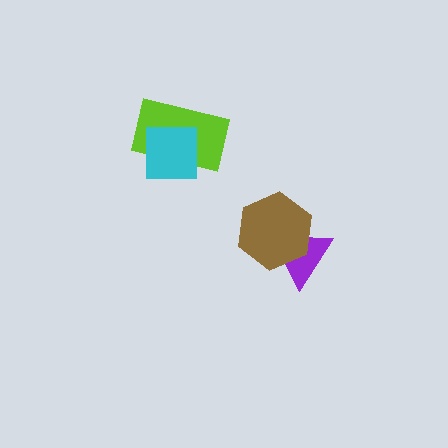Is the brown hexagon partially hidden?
No, no other shape covers it.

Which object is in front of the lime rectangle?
The cyan square is in front of the lime rectangle.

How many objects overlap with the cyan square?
1 object overlaps with the cyan square.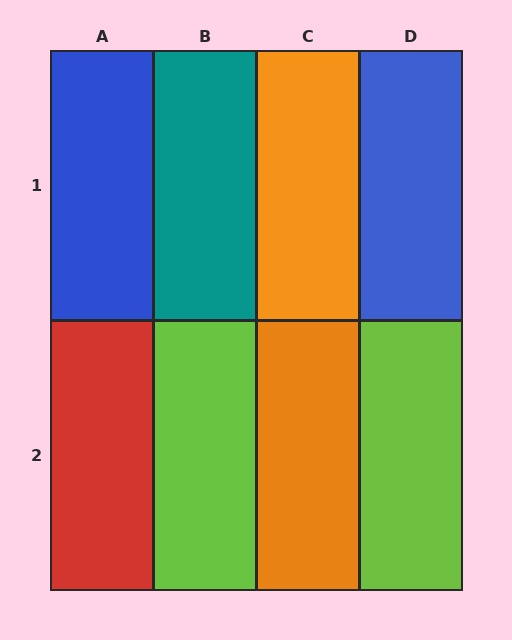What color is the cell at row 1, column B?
Teal.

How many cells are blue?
2 cells are blue.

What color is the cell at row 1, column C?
Orange.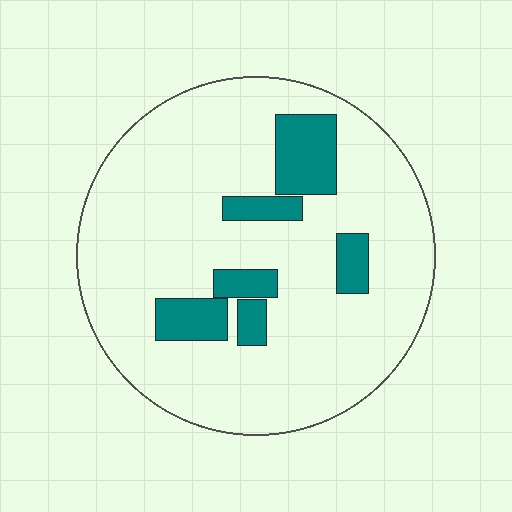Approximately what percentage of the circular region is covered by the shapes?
Approximately 15%.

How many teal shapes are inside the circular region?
6.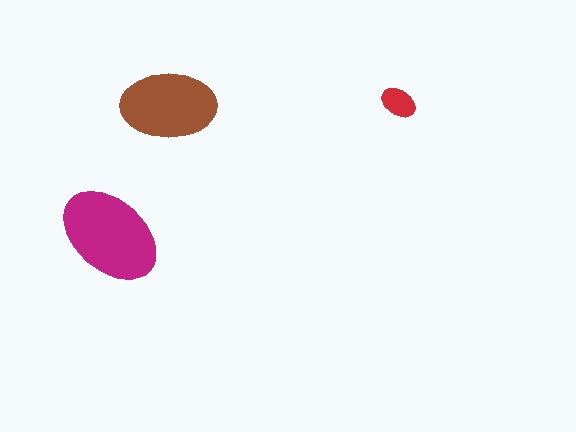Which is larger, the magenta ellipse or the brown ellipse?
The magenta one.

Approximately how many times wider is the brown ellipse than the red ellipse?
About 2.5 times wider.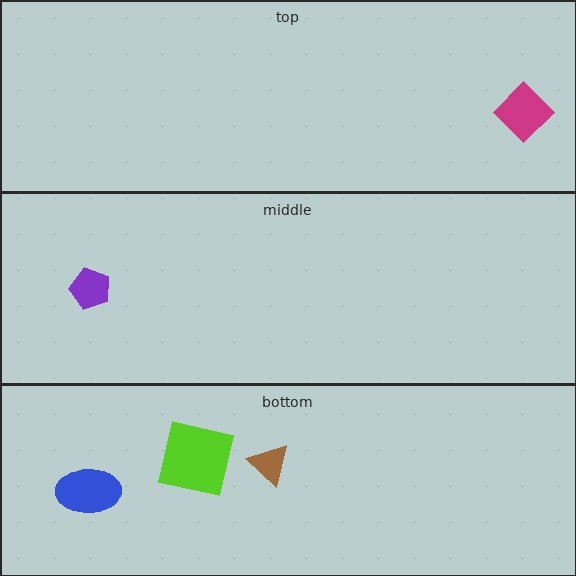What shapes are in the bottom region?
The lime square, the blue ellipse, the brown triangle.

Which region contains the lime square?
The bottom region.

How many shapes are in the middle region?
1.